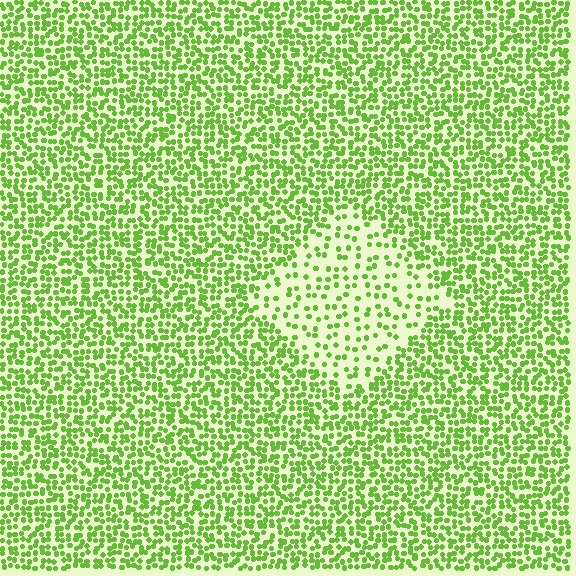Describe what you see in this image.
The image contains small lime elements arranged at two different densities. A diamond-shaped region is visible where the elements are less densely packed than the surrounding area.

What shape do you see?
I see a diamond.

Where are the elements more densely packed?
The elements are more densely packed outside the diamond boundary.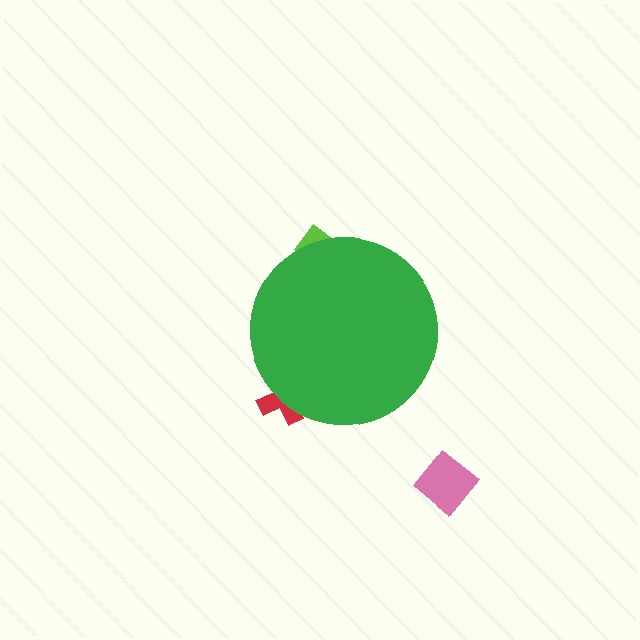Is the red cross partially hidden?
Yes, the red cross is partially hidden behind the green circle.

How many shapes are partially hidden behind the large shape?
2 shapes are partially hidden.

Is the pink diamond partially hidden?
No, the pink diamond is fully visible.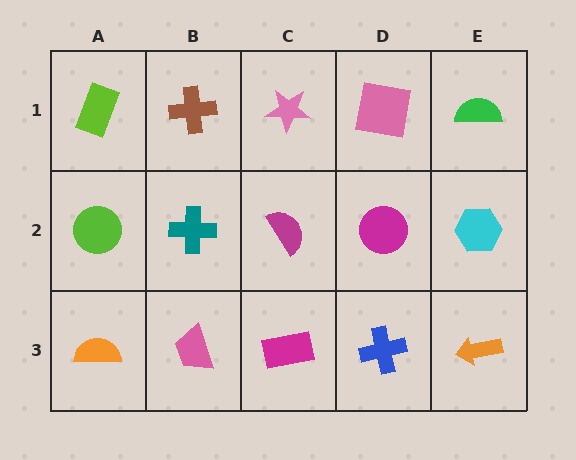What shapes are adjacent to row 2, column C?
A pink star (row 1, column C), a magenta rectangle (row 3, column C), a teal cross (row 2, column B), a magenta circle (row 2, column D).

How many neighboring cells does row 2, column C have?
4.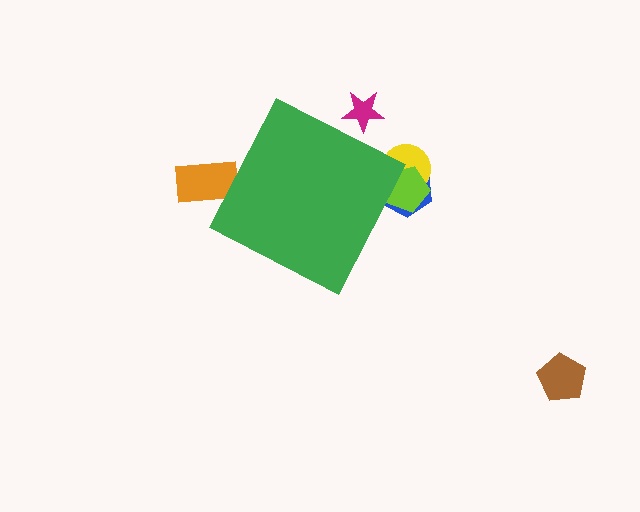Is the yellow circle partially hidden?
Yes, the yellow circle is partially hidden behind the green diamond.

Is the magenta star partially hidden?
Yes, the magenta star is partially hidden behind the green diamond.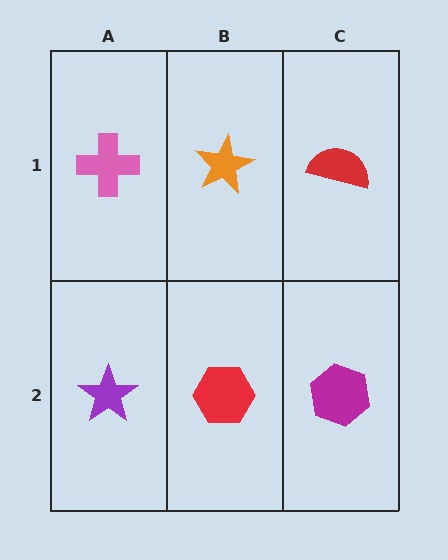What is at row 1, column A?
A pink cross.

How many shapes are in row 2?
3 shapes.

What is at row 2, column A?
A purple star.